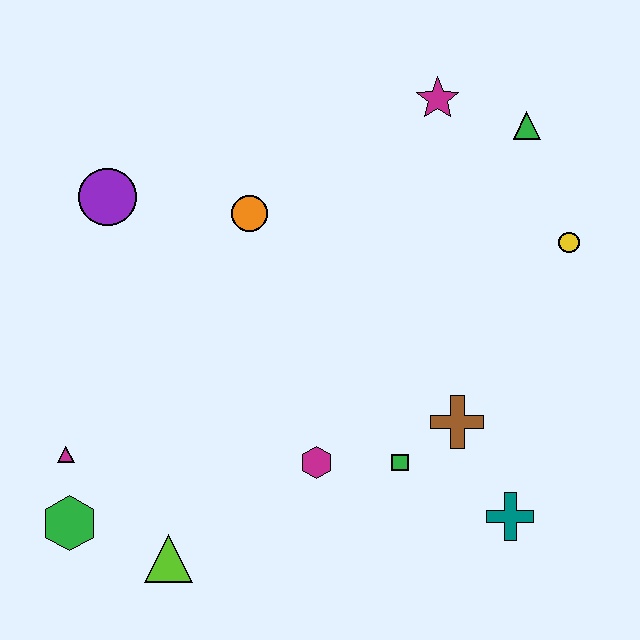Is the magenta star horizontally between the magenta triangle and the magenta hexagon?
No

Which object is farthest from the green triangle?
The green hexagon is farthest from the green triangle.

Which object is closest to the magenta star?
The green triangle is closest to the magenta star.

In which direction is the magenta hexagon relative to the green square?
The magenta hexagon is to the left of the green square.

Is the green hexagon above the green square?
No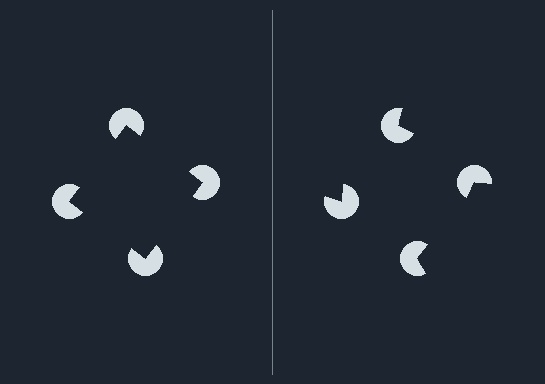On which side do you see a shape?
An illusory square appears on the left side. On the right side the wedge cuts are rotated, so no coherent shape forms.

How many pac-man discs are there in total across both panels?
8 — 4 on each side.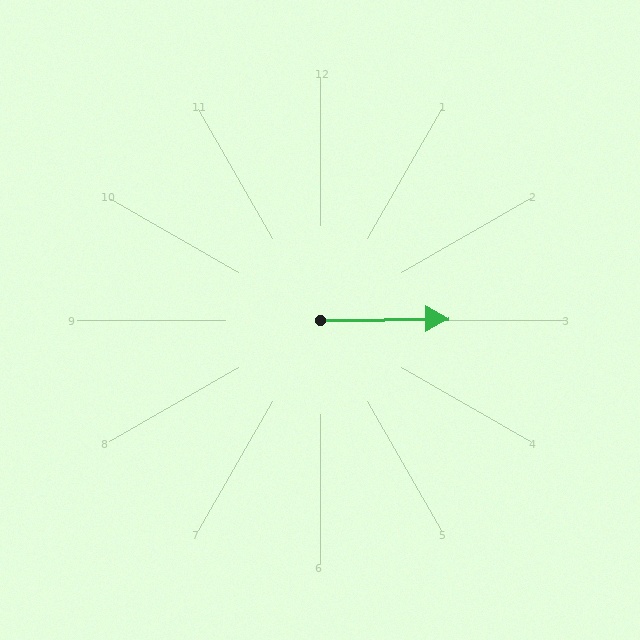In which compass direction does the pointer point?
East.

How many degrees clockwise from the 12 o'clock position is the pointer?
Approximately 89 degrees.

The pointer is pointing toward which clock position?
Roughly 3 o'clock.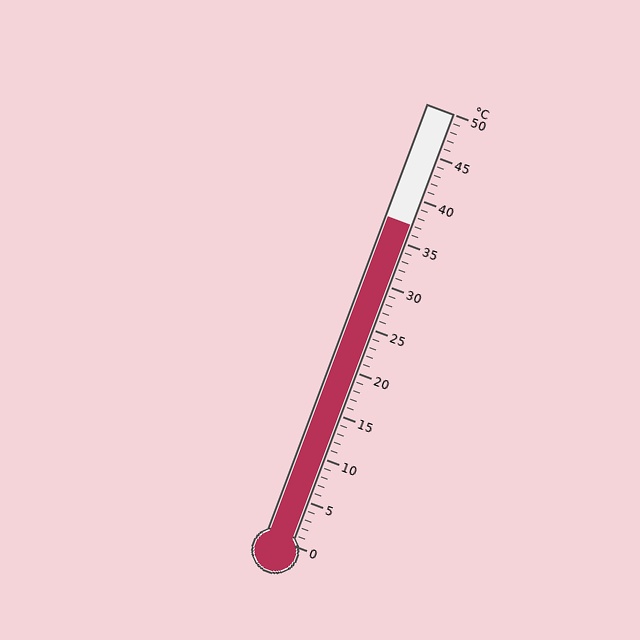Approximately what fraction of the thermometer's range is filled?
The thermometer is filled to approximately 75% of its range.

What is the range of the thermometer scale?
The thermometer scale ranges from 0°C to 50°C.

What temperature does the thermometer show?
The thermometer shows approximately 37°C.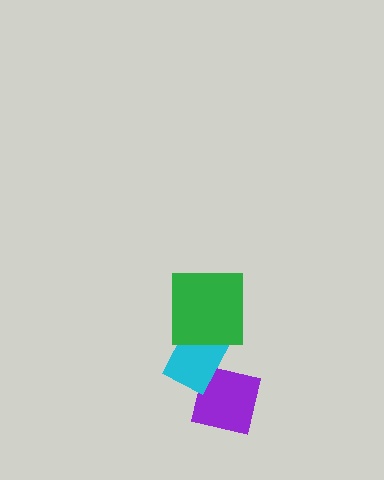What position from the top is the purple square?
The purple square is 3rd from the top.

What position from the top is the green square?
The green square is 1st from the top.